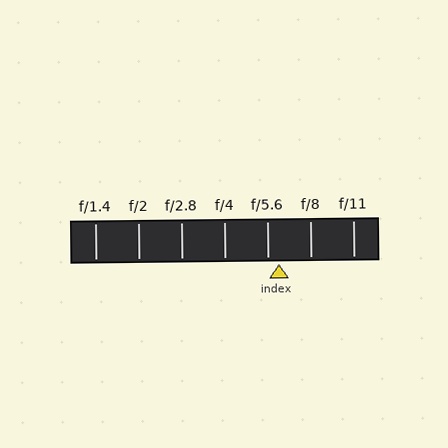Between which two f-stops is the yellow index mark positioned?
The index mark is between f/5.6 and f/8.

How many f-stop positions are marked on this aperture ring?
There are 7 f-stop positions marked.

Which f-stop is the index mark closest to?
The index mark is closest to f/5.6.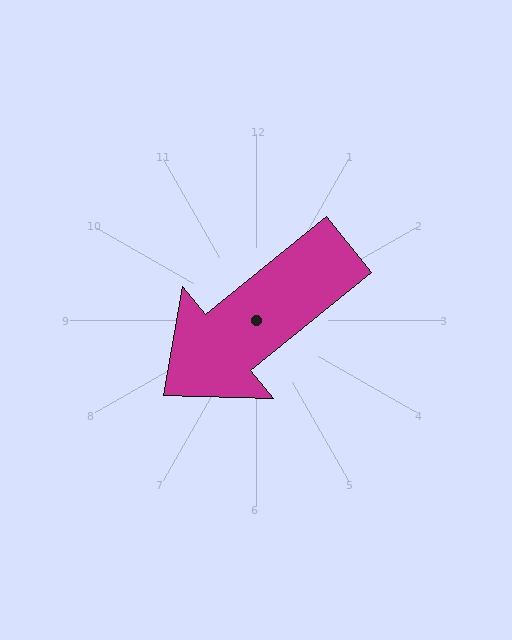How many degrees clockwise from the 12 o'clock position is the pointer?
Approximately 231 degrees.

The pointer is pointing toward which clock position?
Roughly 8 o'clock.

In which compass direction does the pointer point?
Southwest.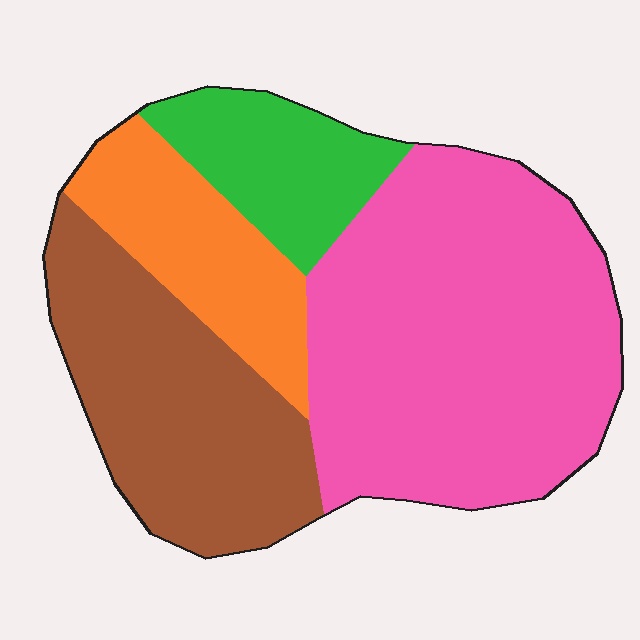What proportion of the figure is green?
Green covers about 15% of the figure.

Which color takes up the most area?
Pink, at roughly 45%.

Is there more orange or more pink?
Pink.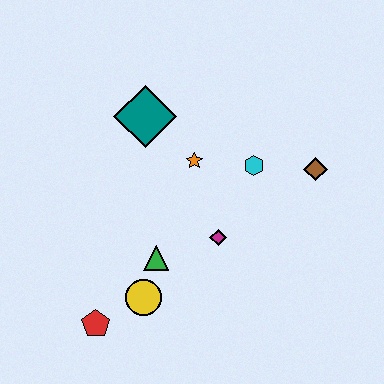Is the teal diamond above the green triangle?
Yes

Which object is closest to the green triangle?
The yellow circle is closest to the green triangle.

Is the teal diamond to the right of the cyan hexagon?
No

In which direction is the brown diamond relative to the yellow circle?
The brown diamond is to the right of the yellow circle.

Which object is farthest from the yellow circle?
The brown diamond is farthest from the yellow circle.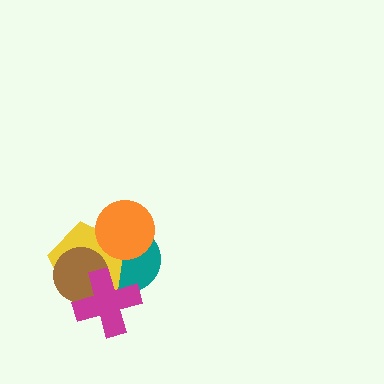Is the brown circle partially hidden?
Yes, it is partially covered by another shape.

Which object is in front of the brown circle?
The magenta cross is in front of the brown circle.